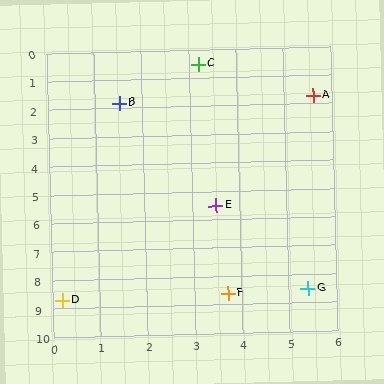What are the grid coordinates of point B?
Point B is at approximately (1.5, 1.8).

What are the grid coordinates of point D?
Point D is at approximately (0.2, 8.7).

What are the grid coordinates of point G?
Point G is at approximately (5.4, 8.5).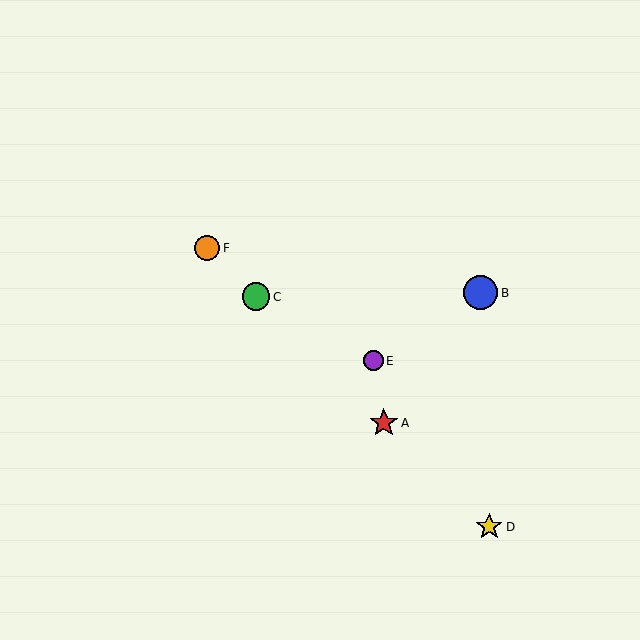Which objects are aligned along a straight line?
Objects A, C, D, F are aligned along a straight line.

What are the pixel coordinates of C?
Object C is at (256, 297).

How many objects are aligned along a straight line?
4 objects (A, C, D, F) are aligned along a straight line.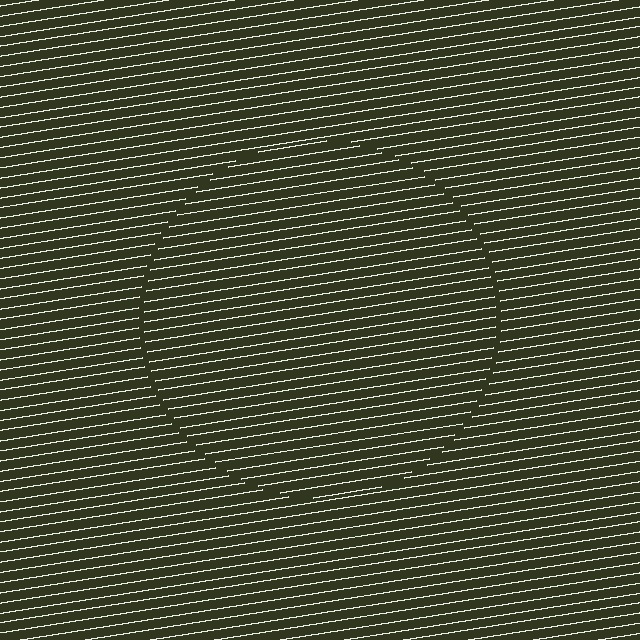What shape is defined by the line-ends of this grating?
An illusory circle. The interior of the shape contains the same grating, shifted by half a period — the contour is defined by the phase discontinuity where line-ends from the inner and outer gratings abut.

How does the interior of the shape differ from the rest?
The interior of the shape contains the same grating, shifted by half a period — the contour is defined by the phase discontinuity where line-ends from the inner and outer gratings abut.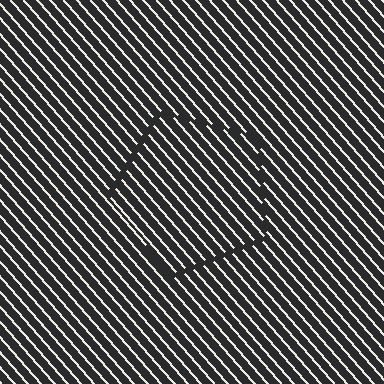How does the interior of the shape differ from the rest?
The interior of the shape contains the same grating, shifted by half a period — the contour is defined by the phase discontinuity where line-ends from the inner and outer gratings abut.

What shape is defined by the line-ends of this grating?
An illusory pentagon. The interior of the shape contains the same grating, shifted by half a period — the contour is defined by the phase discontinuity where line-ends from the inner and outer gratings abut.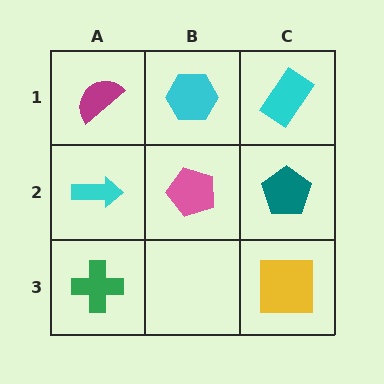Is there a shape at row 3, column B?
No, that cell is empty.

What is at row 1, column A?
A magenta semicircle.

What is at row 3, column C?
A yellow square.